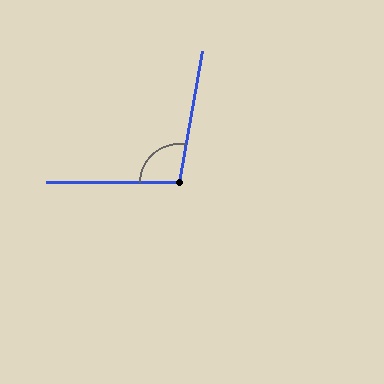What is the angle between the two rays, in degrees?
Approximately 100 degrees.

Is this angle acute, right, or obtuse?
It is obtuse.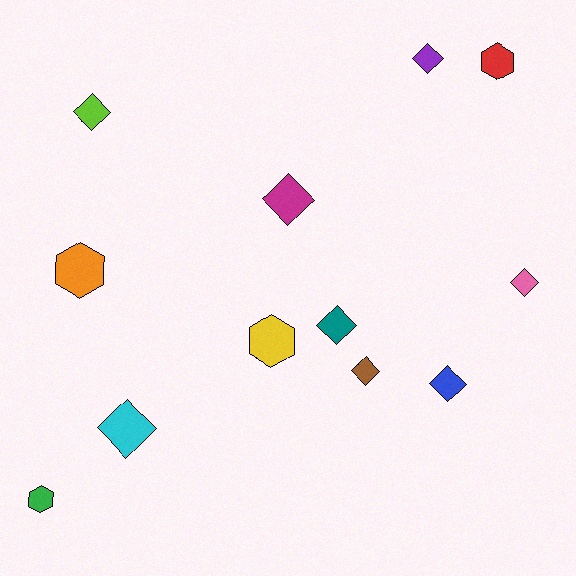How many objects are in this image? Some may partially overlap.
There are 12 objects.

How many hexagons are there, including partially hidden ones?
There are 4 hexagons.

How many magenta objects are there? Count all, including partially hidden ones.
There is 1 magenta object.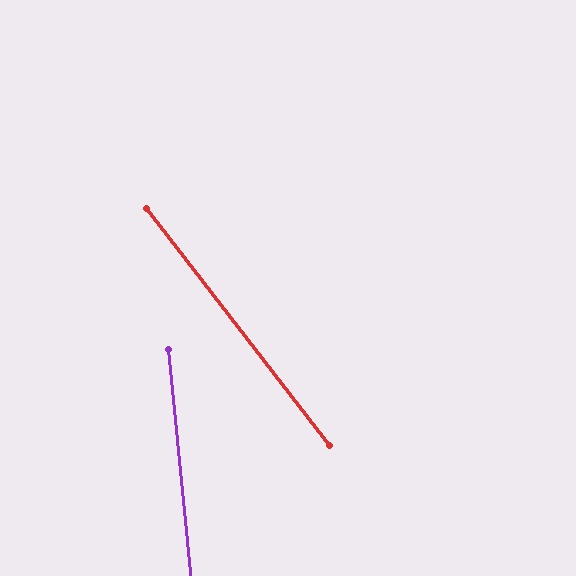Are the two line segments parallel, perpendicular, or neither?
Neither parallel nor perpendicular — they differ by about 32°.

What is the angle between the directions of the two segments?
Approximately 32 degrees.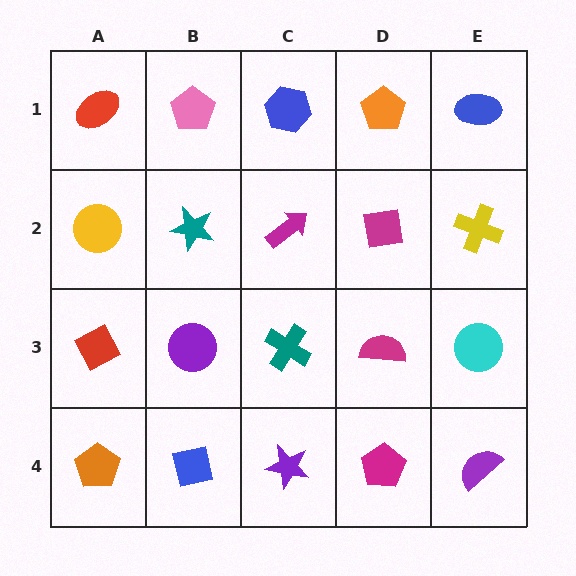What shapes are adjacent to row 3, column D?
A magenta square (row 2, column D), a magenta pentagon (row 4, column D), a teal cross (row 3, column C), a cyan circle (row 3, column E).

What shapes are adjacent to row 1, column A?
A yellow circle (row 2, column A), a pink pentagon (row 1, column B).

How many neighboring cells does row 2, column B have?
4.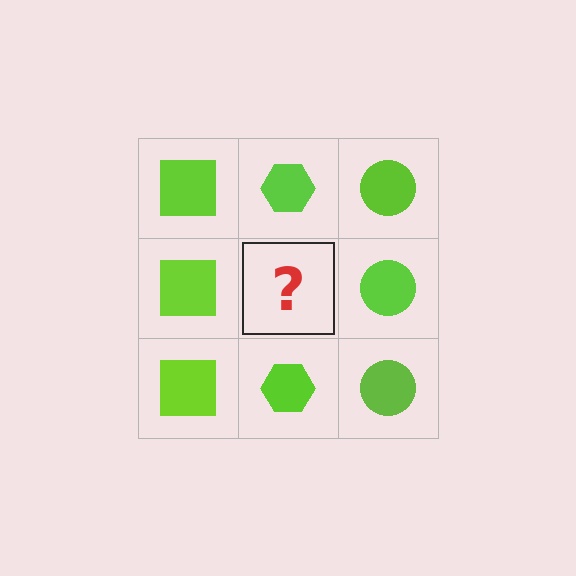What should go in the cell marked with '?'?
The missing cell should contain a lime hexagon.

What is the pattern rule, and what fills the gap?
The rule is that each column has a consistent shape. The gap should be filled with a lime hexagon.